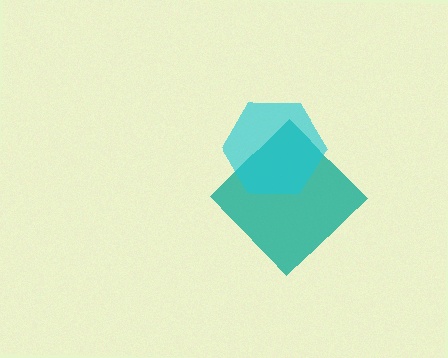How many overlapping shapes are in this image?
There are 2 overlapping shapes in the image.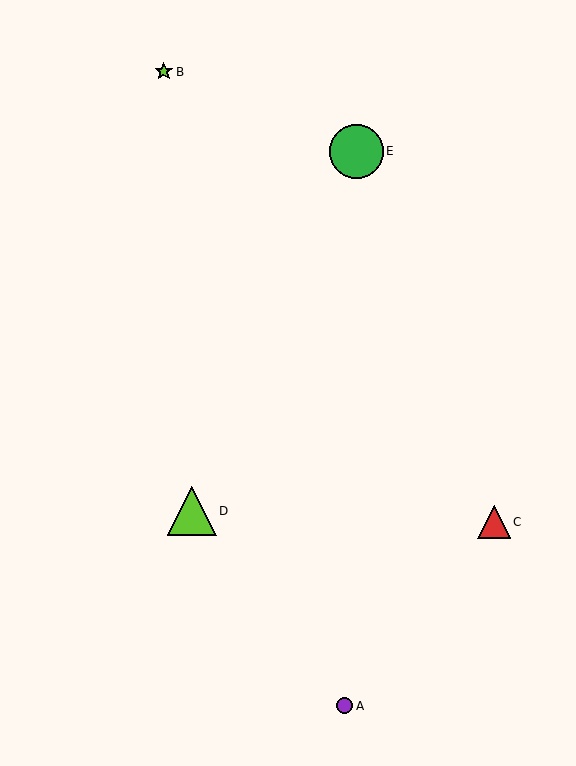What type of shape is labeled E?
Shape E is a green circle.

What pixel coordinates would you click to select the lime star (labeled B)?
Click at (164, 72) to select the lime star B.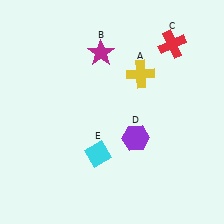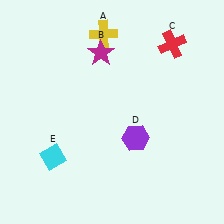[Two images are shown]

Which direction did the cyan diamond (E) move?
The cyan diamond (E) moved left.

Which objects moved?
The objects that moved are: the yellow cross (A), the cyan diamond (E).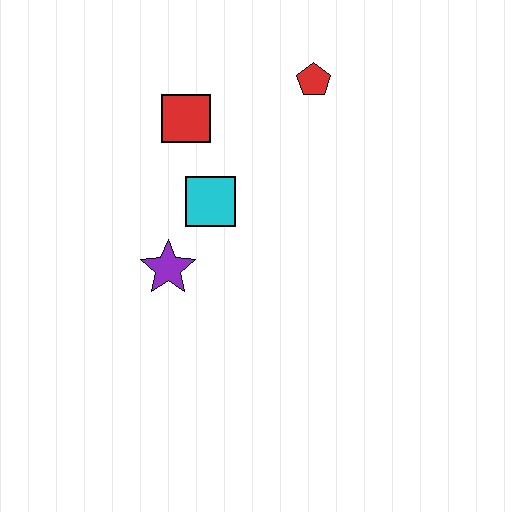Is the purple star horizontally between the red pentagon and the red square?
No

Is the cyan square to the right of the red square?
Yes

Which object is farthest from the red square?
The purple star is farthest from the red square.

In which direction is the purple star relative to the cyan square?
The purple star is below the cyan square.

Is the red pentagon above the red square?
Yes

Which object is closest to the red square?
The cyan square is closest to the red square.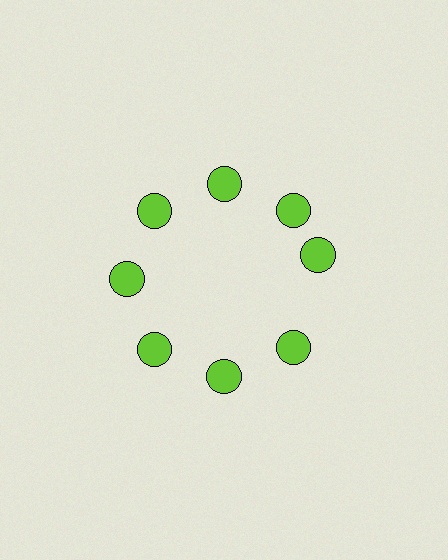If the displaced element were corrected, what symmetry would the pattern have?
It would have 8-fold rotational symmetry — the pattern would map onto itself every 45 degrees.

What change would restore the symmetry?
The symmetry would be restored by rotating it back into even spacing with its neighbors so that all 8 circles sit at equal angles and equal distance from the center.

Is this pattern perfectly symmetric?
No. The 8 lime circles are arranged in a ring, but one element near the 3 o'clock position is rotated out of alignment along the ring, breaking the 8-fold rotational symmetry.